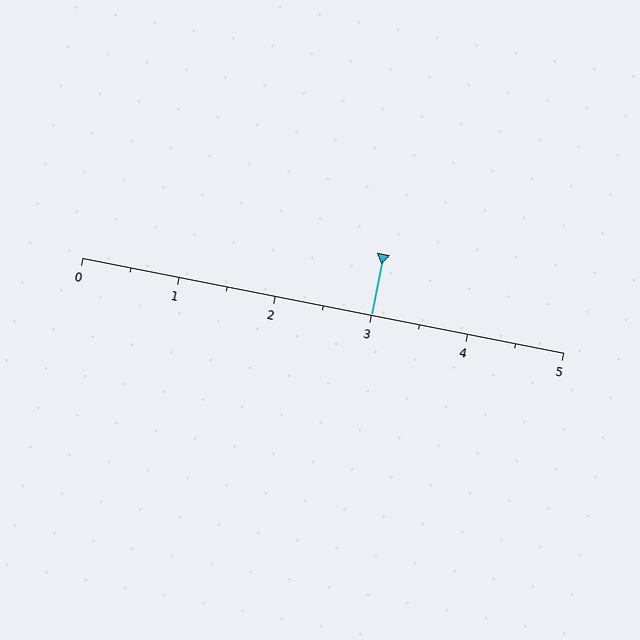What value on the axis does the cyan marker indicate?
The marker indicates approximately 3.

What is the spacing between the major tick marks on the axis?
The major ticks are spaced 1 apart.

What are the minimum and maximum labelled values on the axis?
The axis runs from 0 to 5.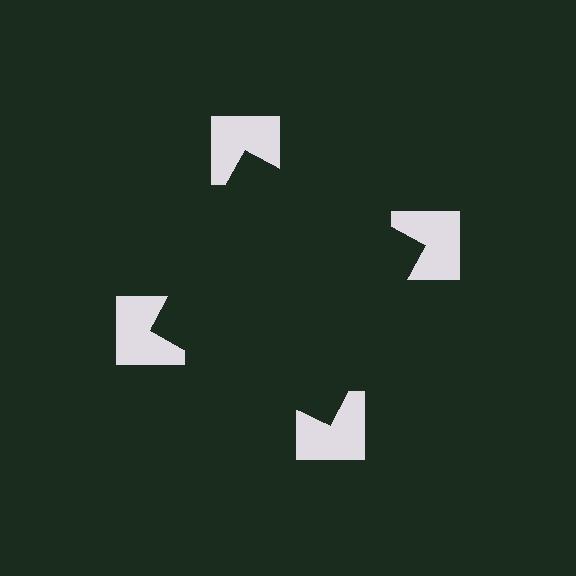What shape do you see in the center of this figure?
An illusory square — its edges are inferred from the aligned wedge cuts in the notched squares, not physically drawn.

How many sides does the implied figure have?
4 sides.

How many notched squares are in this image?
There are 4 — one at each vertex of the illusory square.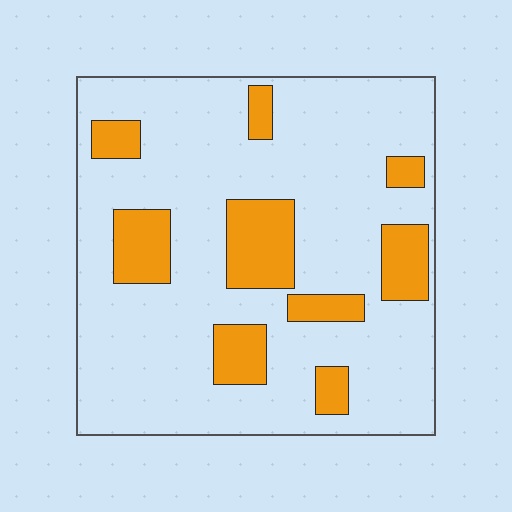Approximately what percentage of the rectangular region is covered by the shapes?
Approximately 20%.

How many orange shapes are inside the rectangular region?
9.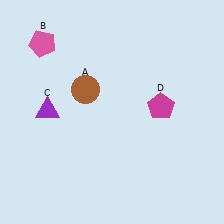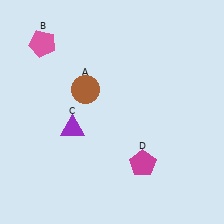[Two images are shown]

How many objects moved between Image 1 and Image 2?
2 objects moved between the two images.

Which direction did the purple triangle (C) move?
The purple triangle (C) moved right.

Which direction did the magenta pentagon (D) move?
The magenta pentagon (D) moved down.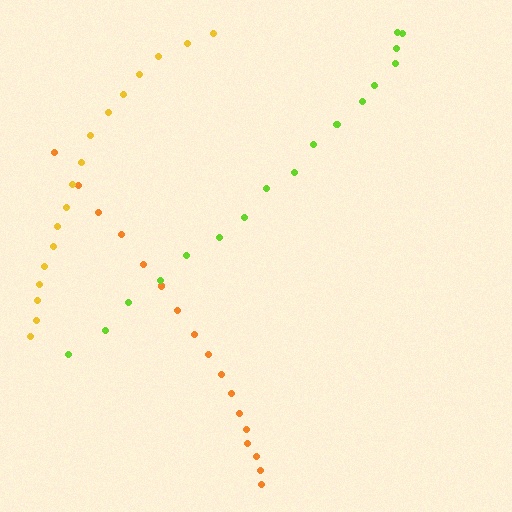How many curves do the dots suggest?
There are 3 distinct paths.